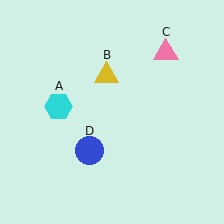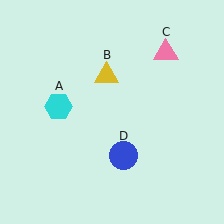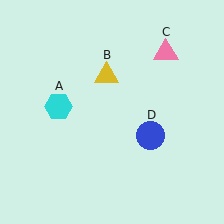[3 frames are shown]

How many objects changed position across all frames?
1 object changed position: blue circle (object D).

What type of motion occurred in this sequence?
The blue circle (object D) rotated counterclockwise around the center of the scene.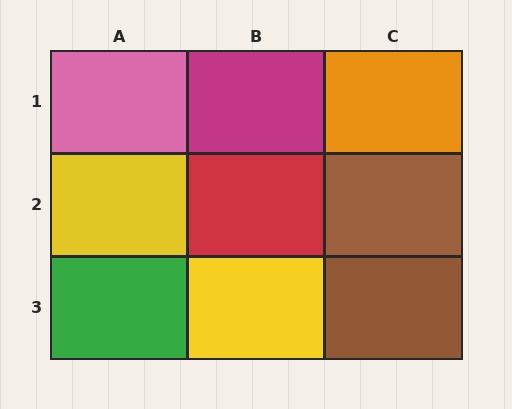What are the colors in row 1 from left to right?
Pink, magenta, orange.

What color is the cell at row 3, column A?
Green.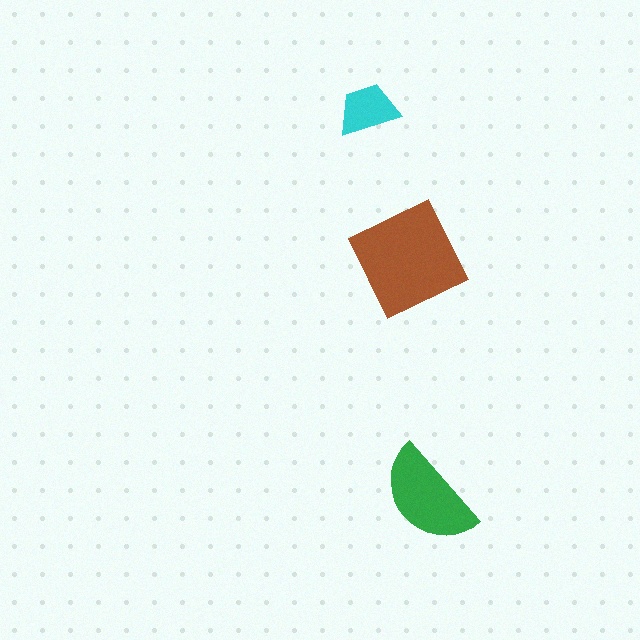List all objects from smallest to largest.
The cyan trapezoid, the green semicircle, the brown diamond.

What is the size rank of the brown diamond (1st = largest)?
1st.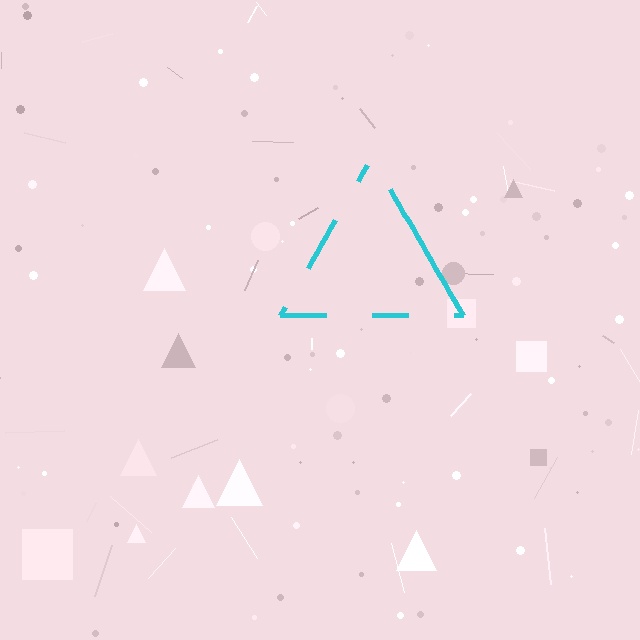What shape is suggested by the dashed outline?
The dashed outline suggests a triangle.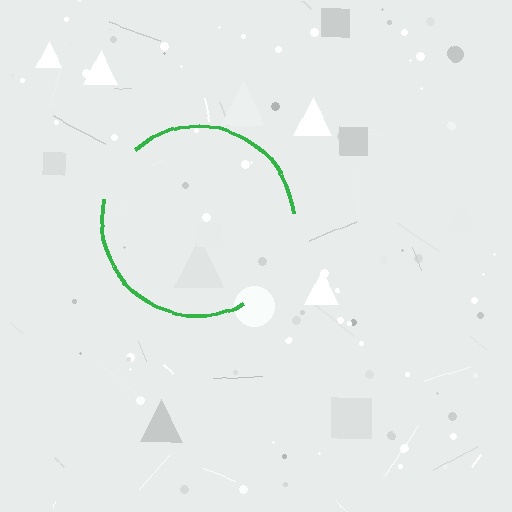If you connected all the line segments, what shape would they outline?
They would outline a circle.